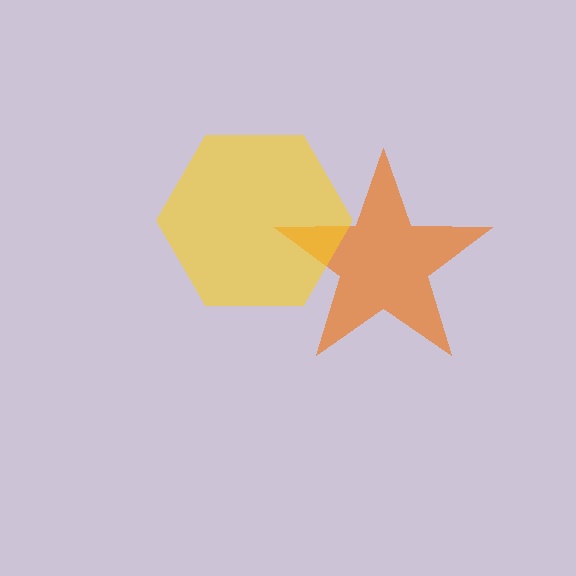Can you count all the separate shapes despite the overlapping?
Yes, there are 2 separate shapes.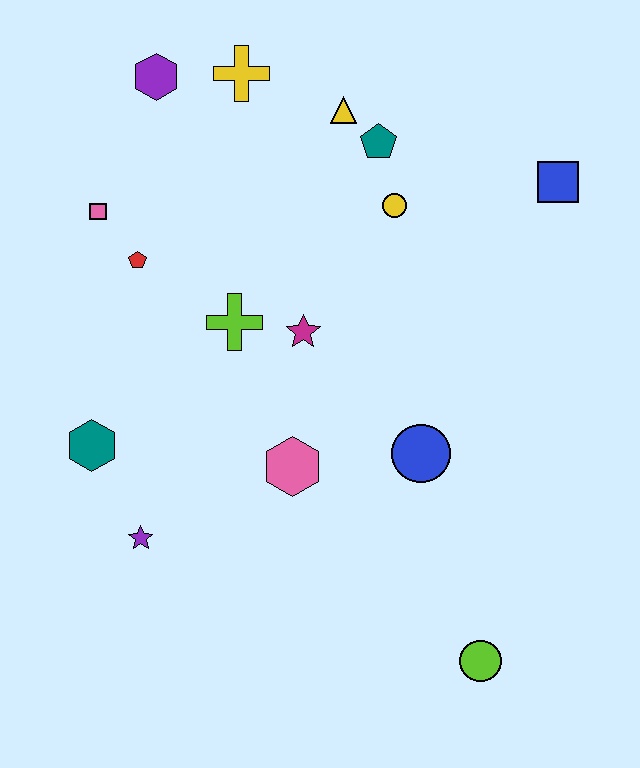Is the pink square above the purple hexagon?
No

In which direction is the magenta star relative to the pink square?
The magenta star is to the right of the pink square.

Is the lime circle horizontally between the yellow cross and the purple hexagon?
No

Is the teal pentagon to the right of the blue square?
No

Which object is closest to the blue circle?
The pink hexagon is closest to the blue circle.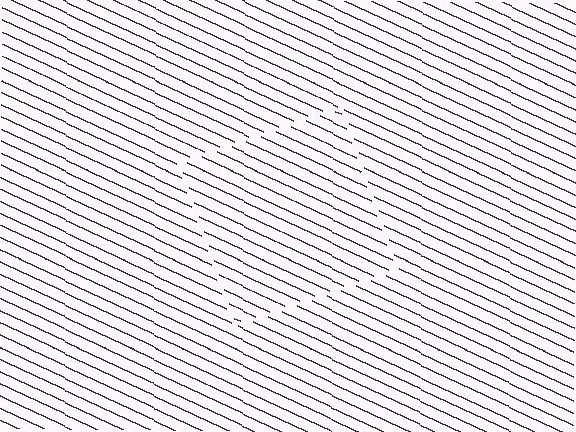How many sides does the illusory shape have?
4 sides — the line-ends trace a square.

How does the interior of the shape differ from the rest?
The interior of the shape contains the same grating, shifted by half a period — the contour is defined by the phase discontinuity where line-ends from the inner and outer gratings abut.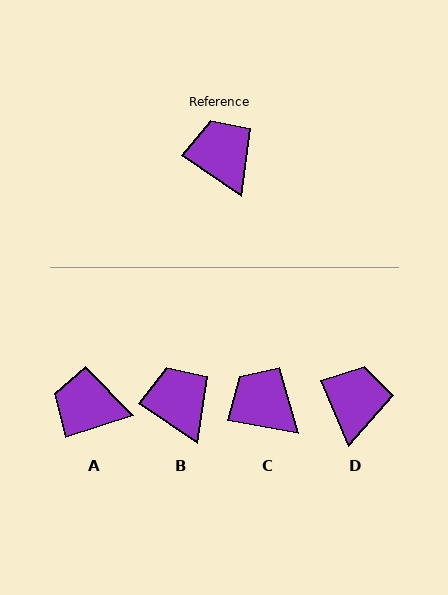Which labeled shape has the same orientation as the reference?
B.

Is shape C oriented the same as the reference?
No, it is off by about 24 degrees.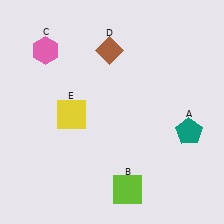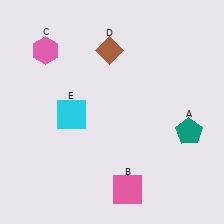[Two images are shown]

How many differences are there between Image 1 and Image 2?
There are 2 differences between the two images.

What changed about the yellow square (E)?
In Image 1, E is yellow. In Image 2, it changed to cyan.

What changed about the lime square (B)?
In Image 1, B is lime. In Image 2, it changed to pink.